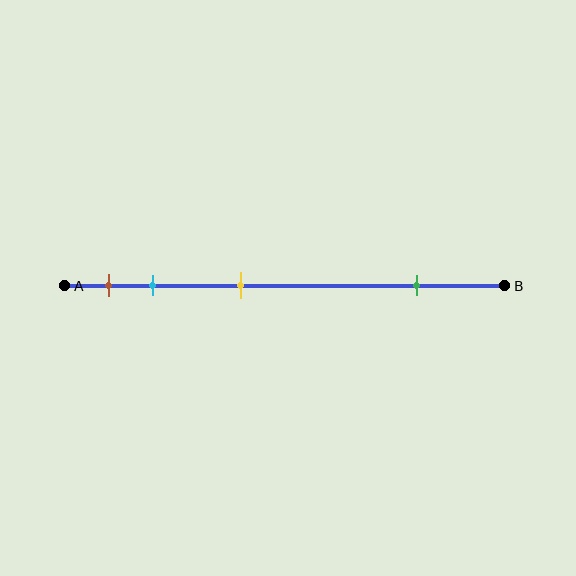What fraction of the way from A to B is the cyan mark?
The cyan mark is approximately 20% (0.2) of the way from A to B.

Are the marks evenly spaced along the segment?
No, the marks are not evenly spaced.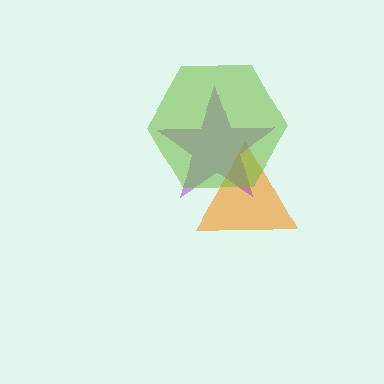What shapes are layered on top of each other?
The layered shapes are: an orange triangle, a purple star, a lime hexagon.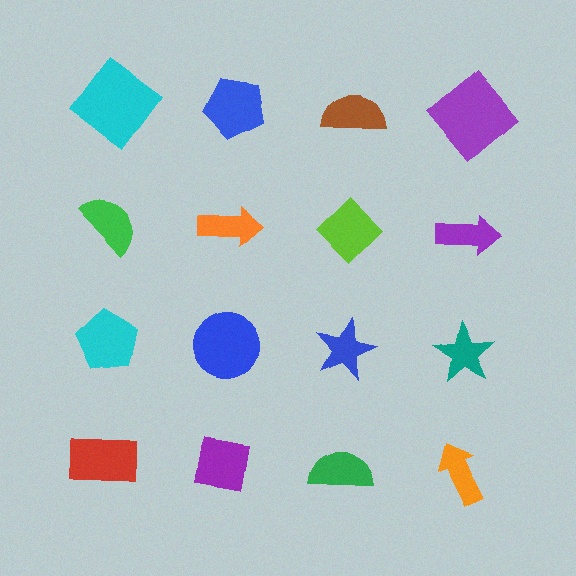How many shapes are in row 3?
4 shapes.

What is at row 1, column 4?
A purple diamond.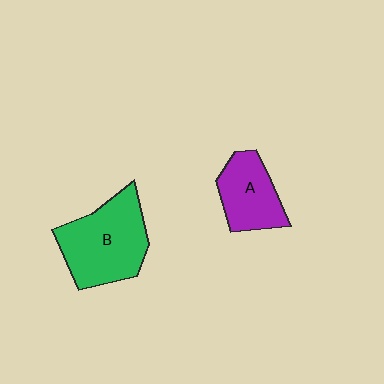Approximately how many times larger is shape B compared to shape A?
Approximately 1.5 times.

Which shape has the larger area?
Shape B (green).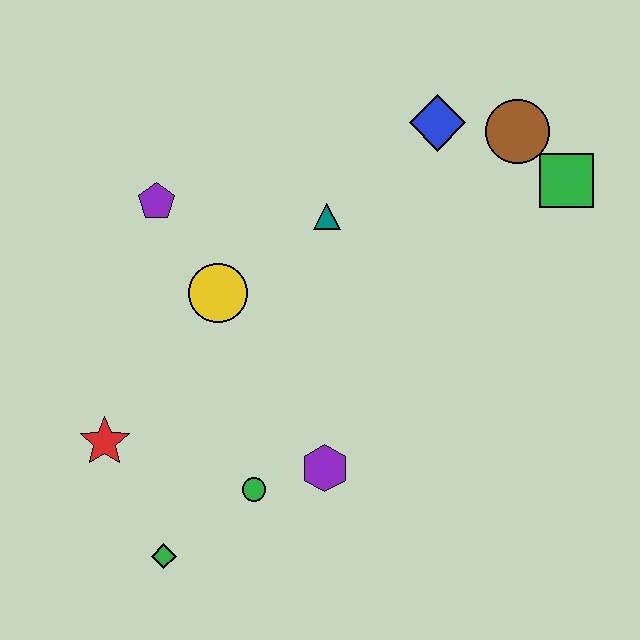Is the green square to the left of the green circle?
No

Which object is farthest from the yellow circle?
The green square is farthest from the yellow circle.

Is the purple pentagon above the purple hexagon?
Yes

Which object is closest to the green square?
The brown circle is closest to the green square.